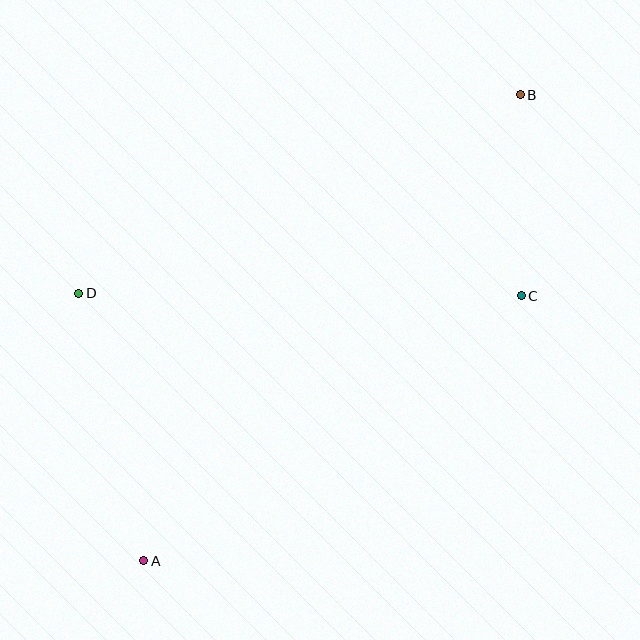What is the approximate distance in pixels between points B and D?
The distance between B and D is approximately 484 pixels.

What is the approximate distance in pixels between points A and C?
The distance between A and C is approximately 461 pixels.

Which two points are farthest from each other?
Points A and B are farthest from each other.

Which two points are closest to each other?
Points B and C are closest to each other.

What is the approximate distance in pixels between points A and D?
The distance between A and D is approximately 275 pixels.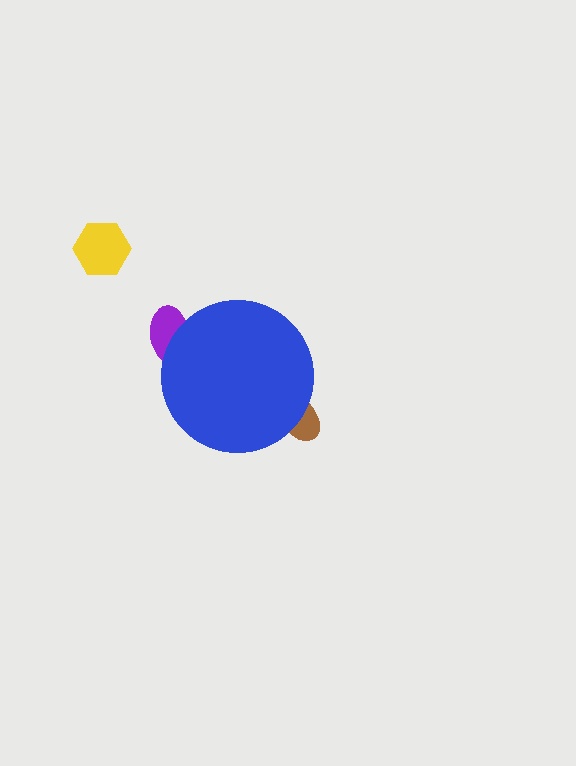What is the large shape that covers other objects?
A blue circle.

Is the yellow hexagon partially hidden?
No, the yellow hexagon is fully visible.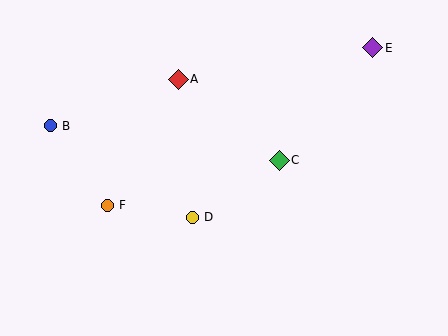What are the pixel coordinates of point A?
Point A is at (178, 79).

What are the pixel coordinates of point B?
Point B is at (50, 126).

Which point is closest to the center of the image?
Point C at (279, 160) is closest to the center.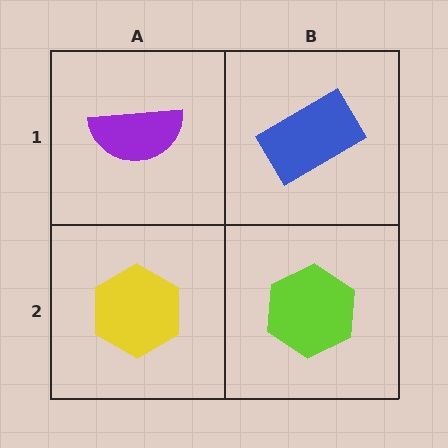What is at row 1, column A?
A purple semicircle.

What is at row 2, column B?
A lime hexagon.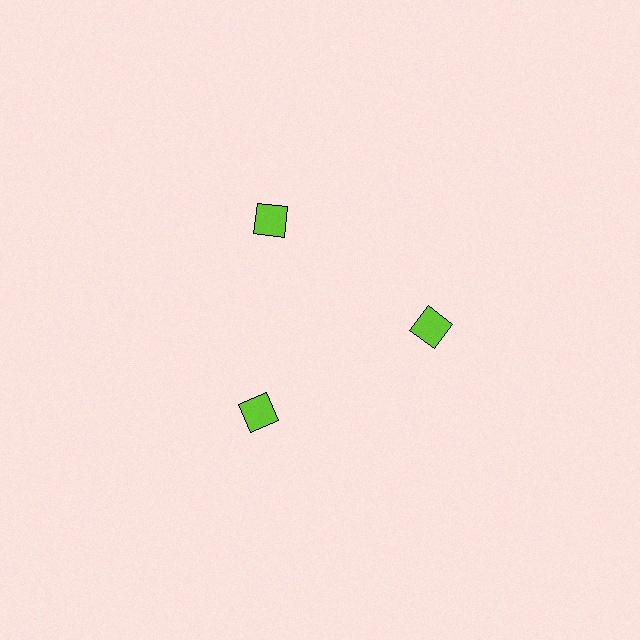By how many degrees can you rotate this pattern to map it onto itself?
The pattern maps onto itself every 120 degrees of rotation.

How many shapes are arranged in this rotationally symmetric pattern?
There are 3 shapes, arranged in 3 groups of 1.